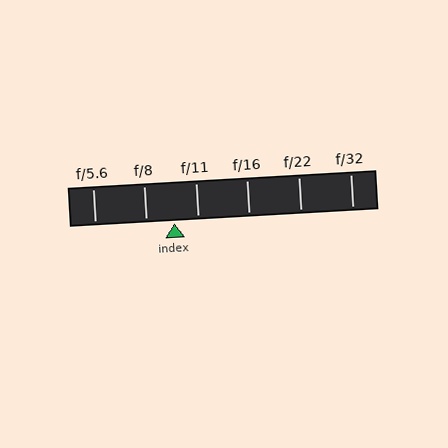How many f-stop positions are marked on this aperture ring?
There are 6 f-stop positions marked.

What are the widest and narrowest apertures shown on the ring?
The widest aperture shown is f/5.6 and the narrowest is f/32.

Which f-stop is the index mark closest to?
The index mark is closest to f/11.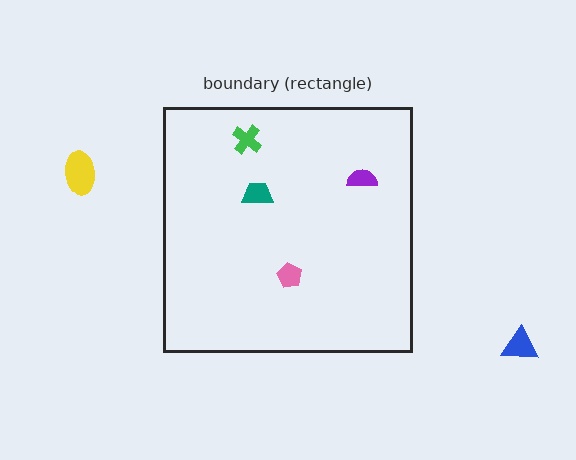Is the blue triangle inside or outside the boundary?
Outside.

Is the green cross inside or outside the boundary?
Inside.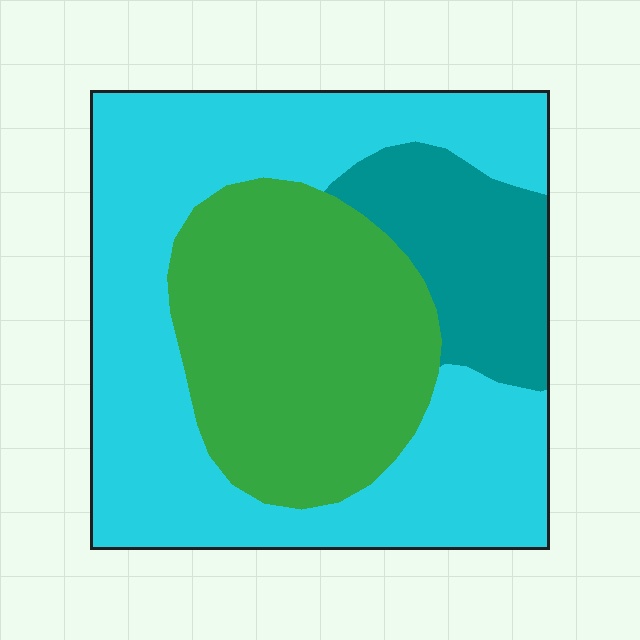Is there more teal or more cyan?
Cyan.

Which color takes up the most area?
Cyan, at roughly 50%.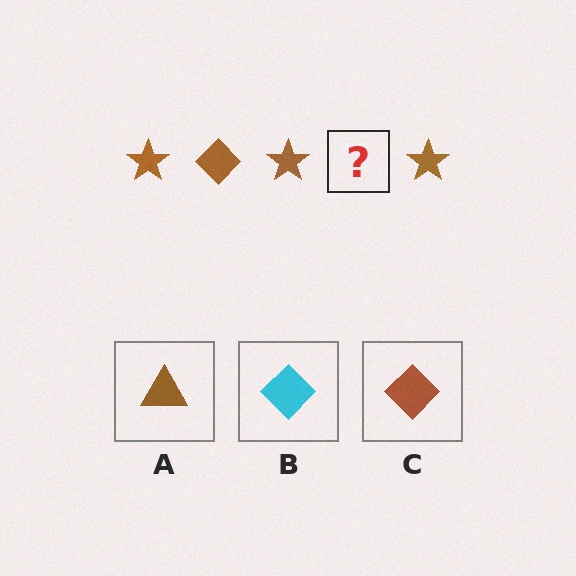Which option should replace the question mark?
Option C.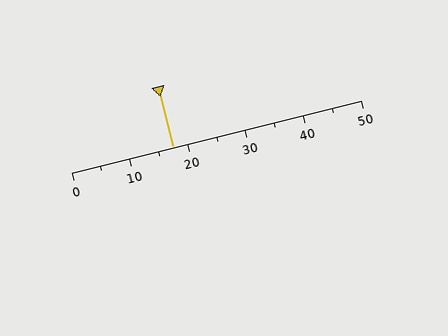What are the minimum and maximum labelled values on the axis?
The axis runs from 0 to 50.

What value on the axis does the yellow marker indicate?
The marker indicates approximately 17.5.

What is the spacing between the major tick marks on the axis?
The major ticks are spaced 10 apart.